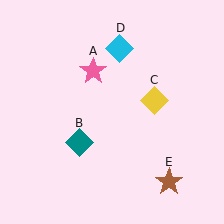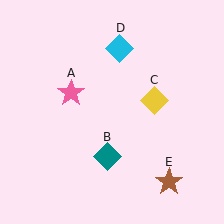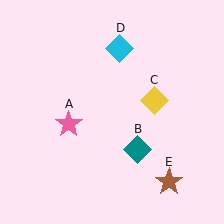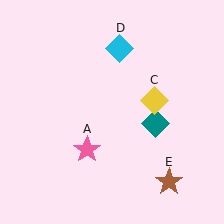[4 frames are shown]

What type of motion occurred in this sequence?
The pink star (object A), teal diamond (object B) rotated counterclockwise around the center of the scene.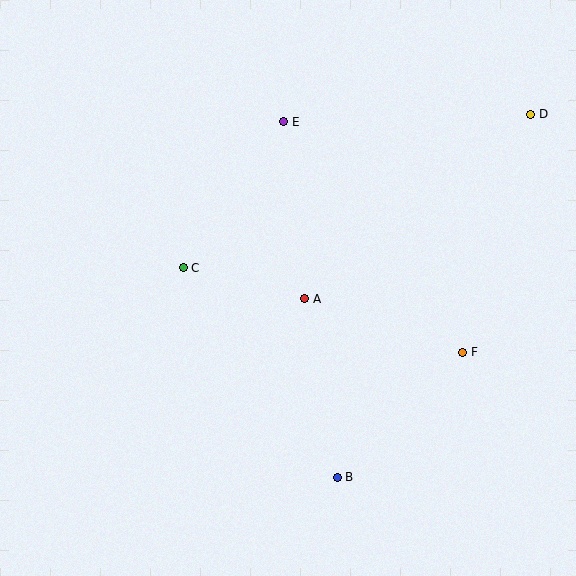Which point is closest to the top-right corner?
Point D is closest to the top-right corner.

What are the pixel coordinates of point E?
Point E is at (284, 122).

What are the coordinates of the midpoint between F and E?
The midpoint between F and E is at (373, 237).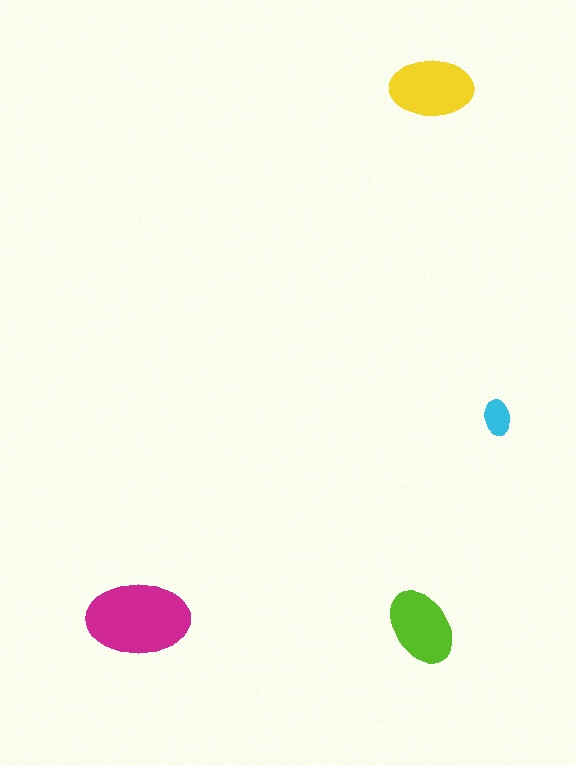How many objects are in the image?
There are 4 objects in the image.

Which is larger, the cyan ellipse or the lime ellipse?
The lime one.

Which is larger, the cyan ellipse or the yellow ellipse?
The yellow one.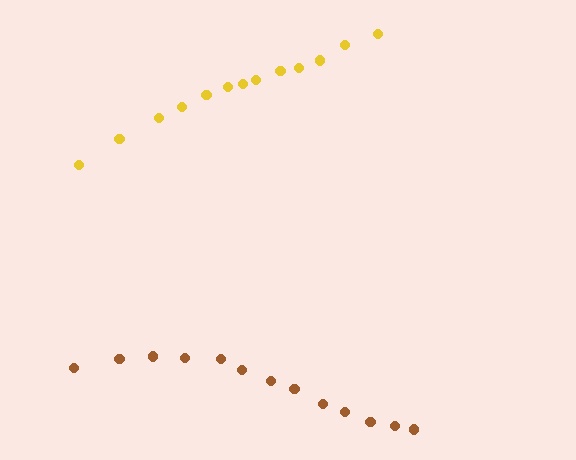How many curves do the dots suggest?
There are 2 distinct paths.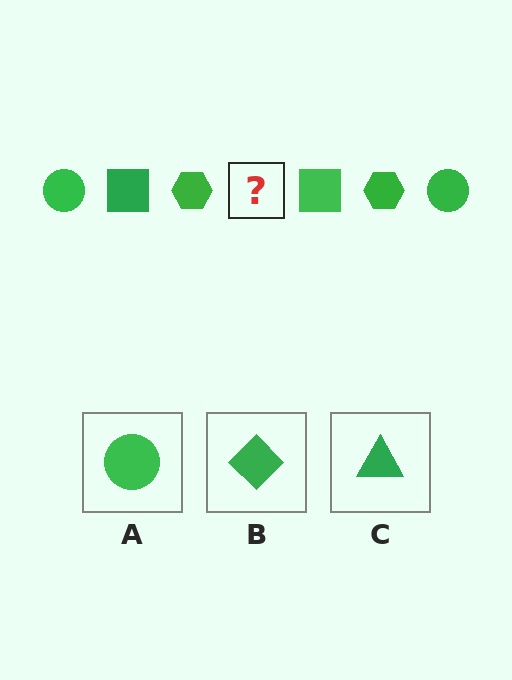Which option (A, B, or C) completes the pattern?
A.